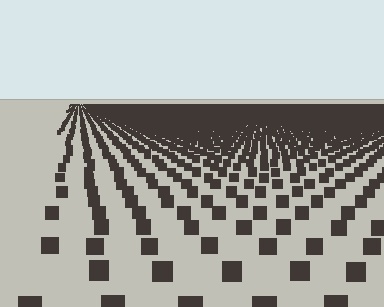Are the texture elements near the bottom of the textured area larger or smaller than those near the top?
Larger. Near the bottom, elements are closer to the viewer and appear at a bigger on-screen size.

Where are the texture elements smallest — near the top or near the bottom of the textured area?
Near the top.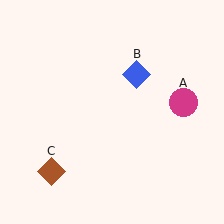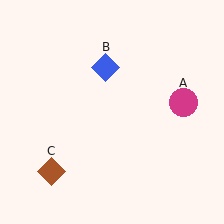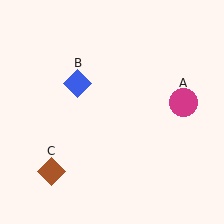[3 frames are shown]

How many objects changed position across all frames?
1 object changed position: blue diamond (object B).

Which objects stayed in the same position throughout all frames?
Magenta circle (object A) and brown diamond (object C) remained stationary.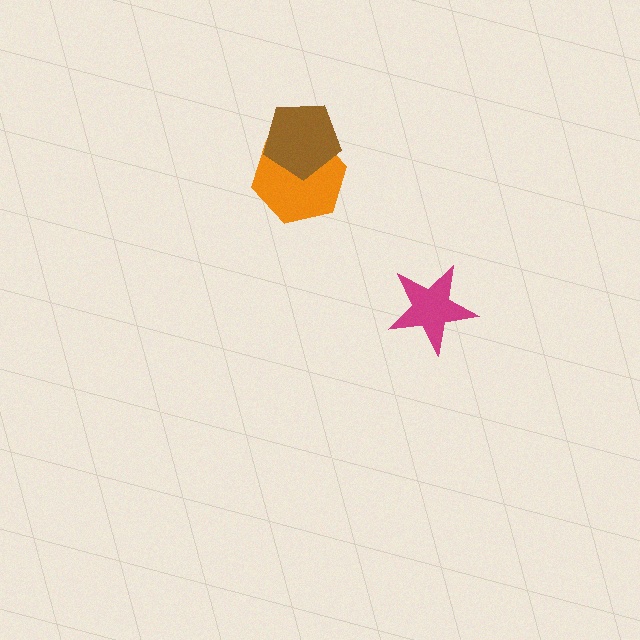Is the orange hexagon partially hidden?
Yes, it is partially covered by another shape.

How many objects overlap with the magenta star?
0 objects overlap with the magenta star.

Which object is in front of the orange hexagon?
The brown pentagon is in front of the orange hexagon.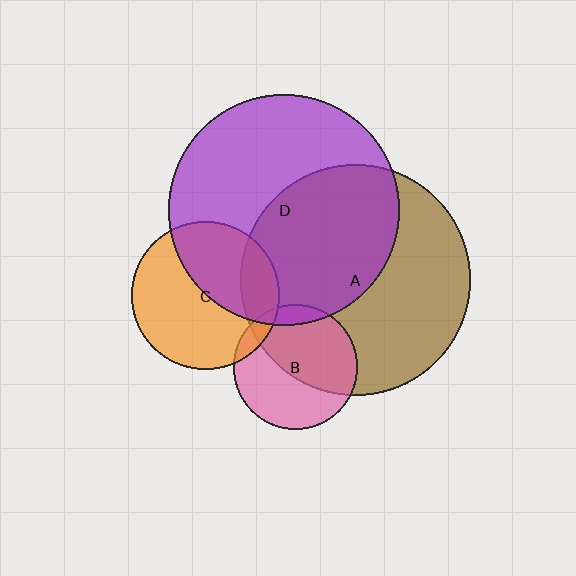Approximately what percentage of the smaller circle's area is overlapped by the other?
Approximately 15%.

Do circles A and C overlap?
Yes.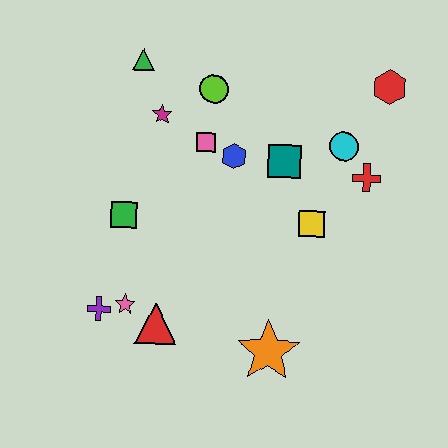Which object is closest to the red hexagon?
The cyan circle is closest to the red hexagon.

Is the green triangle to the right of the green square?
Yes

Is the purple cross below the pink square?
Yes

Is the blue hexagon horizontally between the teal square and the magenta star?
Yes